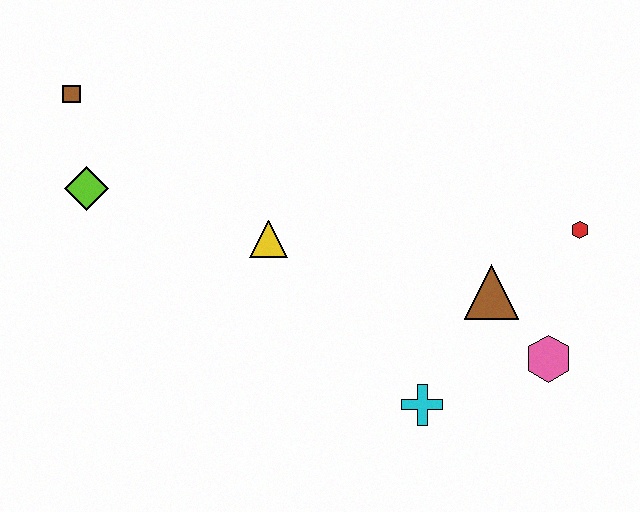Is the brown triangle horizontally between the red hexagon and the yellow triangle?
Yes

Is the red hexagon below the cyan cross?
No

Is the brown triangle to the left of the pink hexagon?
Yes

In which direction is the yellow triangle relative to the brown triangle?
The yellow triangle is to the left of the brown triangle.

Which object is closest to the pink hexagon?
The brown triangle is closest to the pink hexagon.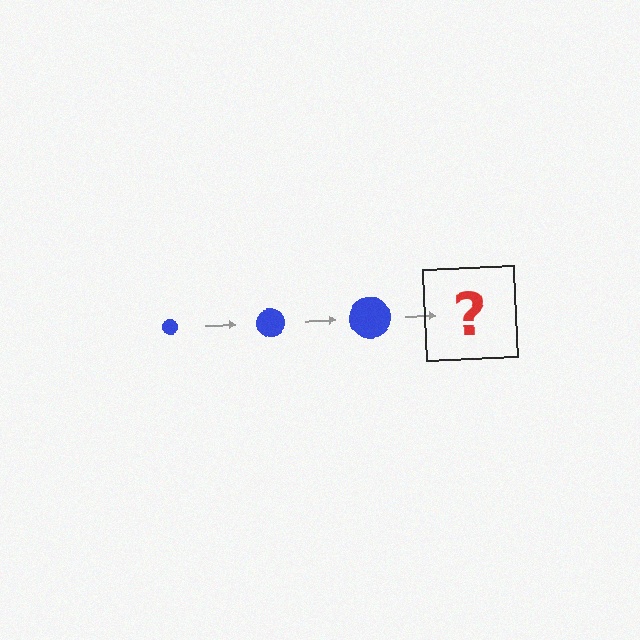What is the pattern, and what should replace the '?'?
The pattern is that the circle gets progressively larger each step. The '?' should be a blue circle, larger than the previous one.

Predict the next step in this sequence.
The next step is a blue circle, larger than the previous one.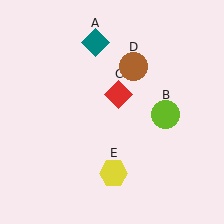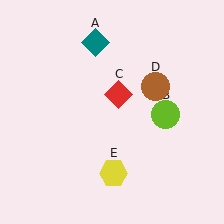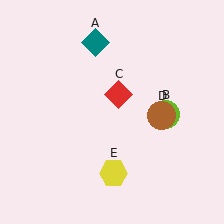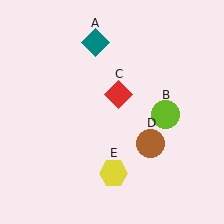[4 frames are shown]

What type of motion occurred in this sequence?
The brown circle (object D) rotated clockwise around the center of the scene.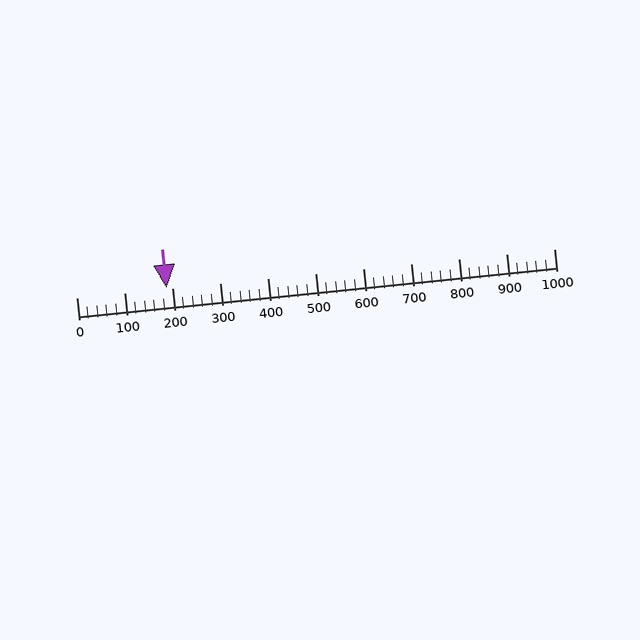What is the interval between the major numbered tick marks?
The major tick marks are spaced 100 units apart.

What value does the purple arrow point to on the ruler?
The purple arrow points to approximately 188.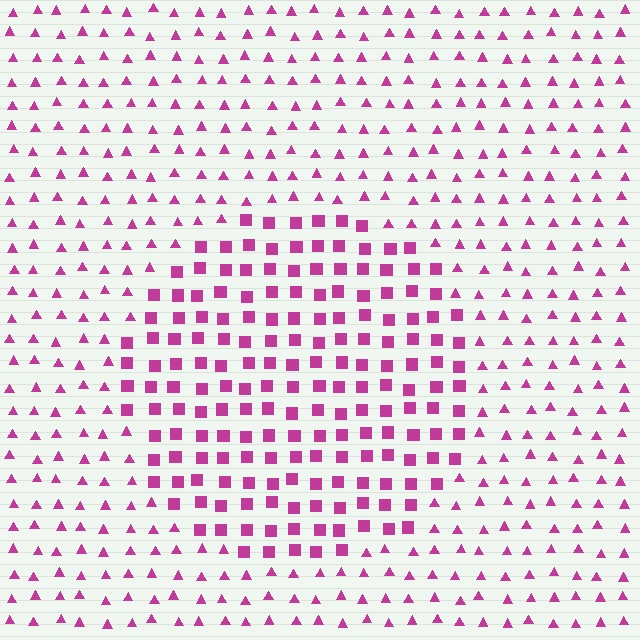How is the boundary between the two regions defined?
The boundary is defined by a change in element shape: squares inside vs. triangles outside. All elements share the same color and spacing.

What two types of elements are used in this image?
The image uses squares inside the circle region and triangles outside it.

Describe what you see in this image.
The image is filled with small magenta elements arranged in a uniform grid. A circle-shaped region contains squares, while the surrounding area contains triangles. The boundary is defined purely by the change in element shape.